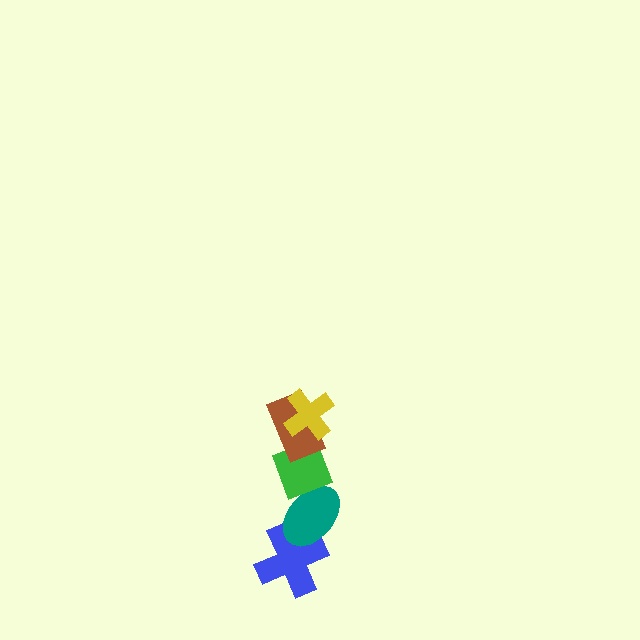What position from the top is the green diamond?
The green diamond is 3rd from the top.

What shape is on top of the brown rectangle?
The yellow cross is on top of the brown rectangle.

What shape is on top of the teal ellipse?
The green diamond is on top of the teal ellipse.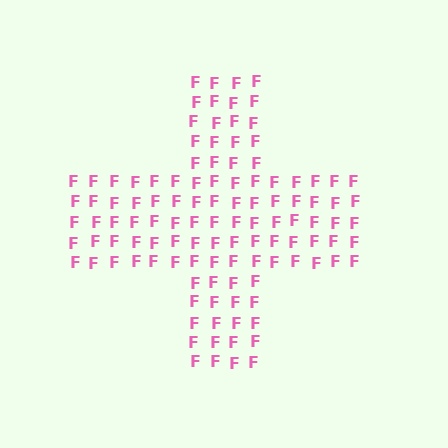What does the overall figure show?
The overall figure shows a cross.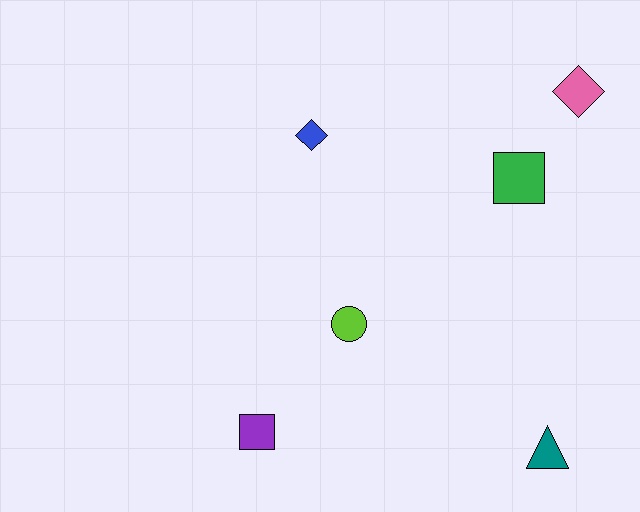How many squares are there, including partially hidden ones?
There are 2 squares.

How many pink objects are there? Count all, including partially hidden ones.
There is 1 pink object.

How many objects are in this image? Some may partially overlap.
There are 6 objects.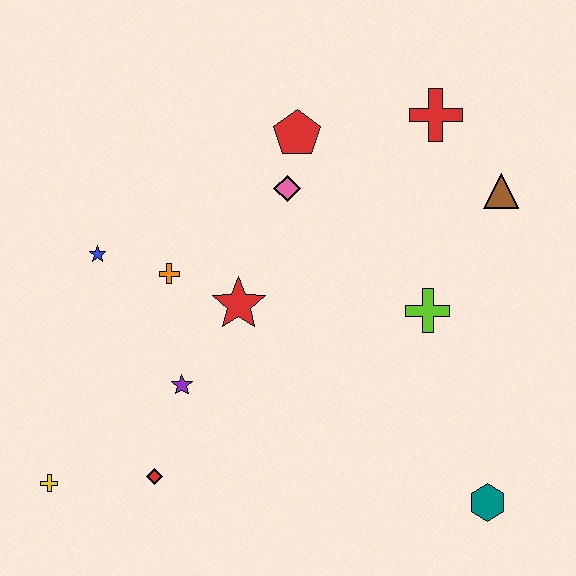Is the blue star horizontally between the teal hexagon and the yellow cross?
Yes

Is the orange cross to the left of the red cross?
Yes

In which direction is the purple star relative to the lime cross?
The purple star is to the left of the lime cross.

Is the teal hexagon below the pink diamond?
Yes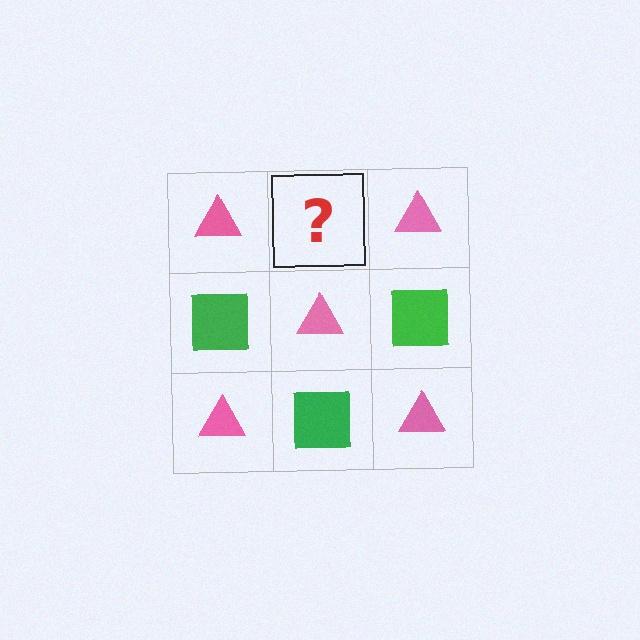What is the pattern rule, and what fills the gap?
The rule is that it alternates pink triangle and green square in a checkerboard pattern. The gap should be filled with a green square.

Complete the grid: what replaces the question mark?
The question mark should be replaced with a green square.